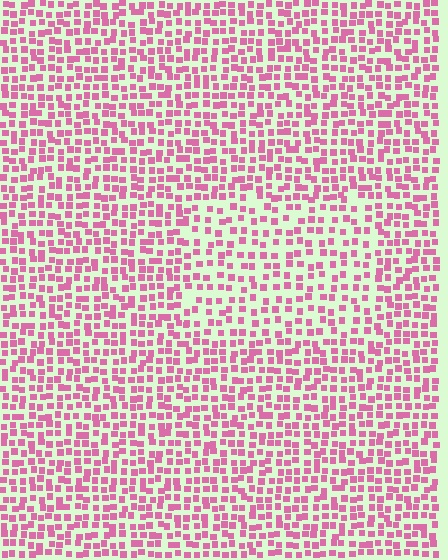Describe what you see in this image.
The image contains small pink elements arranged at two different densities. A rectangle-shaped region is visible where the elements are less densely packed than the surrounding area.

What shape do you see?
I see a rectangle.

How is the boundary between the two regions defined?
The boundary is defined by a change in element density (approximately 1.5x ratio). All elements are the same color, size, and shape.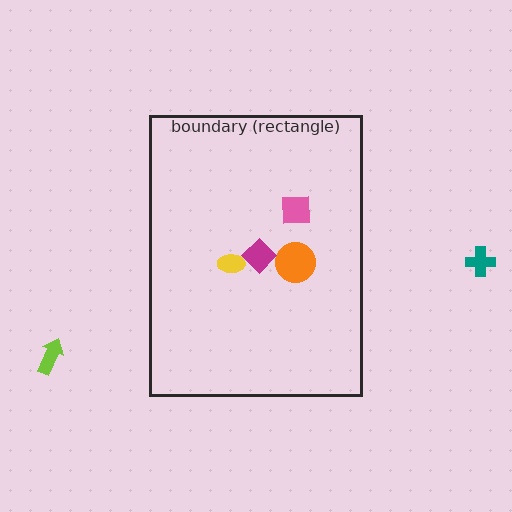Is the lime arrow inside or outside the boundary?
Outside.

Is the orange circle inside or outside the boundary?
Inside.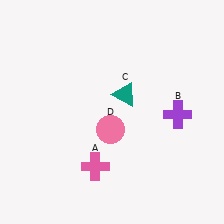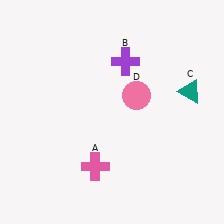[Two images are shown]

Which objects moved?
The objects that moved are: the purple cross (B), the teal triangle (C), the pink circle (D).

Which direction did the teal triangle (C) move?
The teal triangle (C) moved right.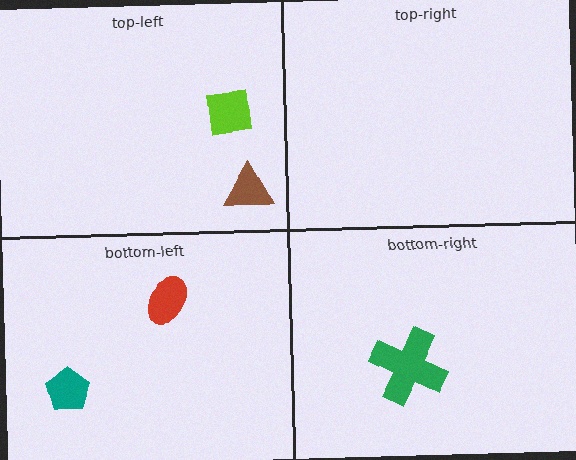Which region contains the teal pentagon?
The bottom-left region.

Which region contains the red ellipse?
The bottom-left region.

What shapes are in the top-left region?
The brown triangle, the lime square.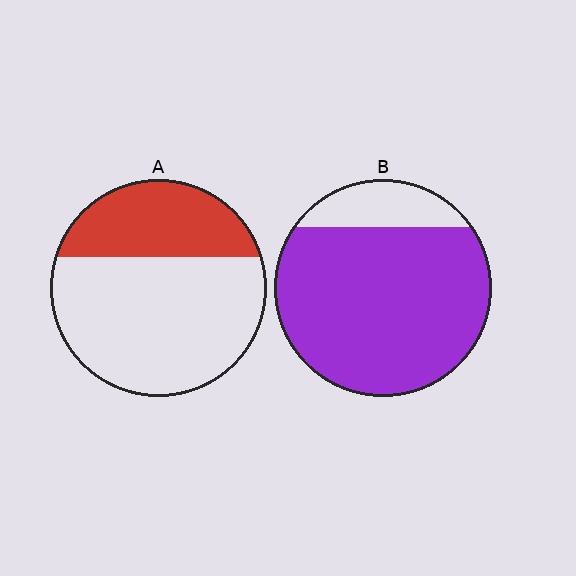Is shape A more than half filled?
No.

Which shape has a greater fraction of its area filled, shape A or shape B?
Shape B.